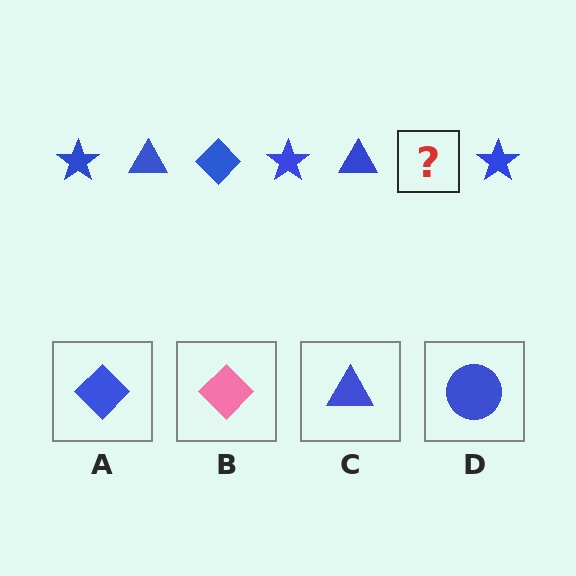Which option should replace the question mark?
Option A.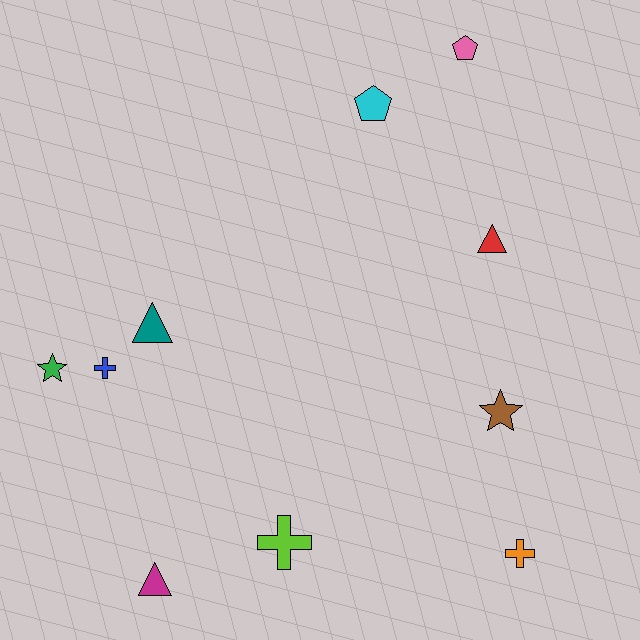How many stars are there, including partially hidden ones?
There are 2 stars.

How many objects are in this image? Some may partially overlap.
There are 10 objects.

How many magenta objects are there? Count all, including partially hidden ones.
There is 1 magenta object.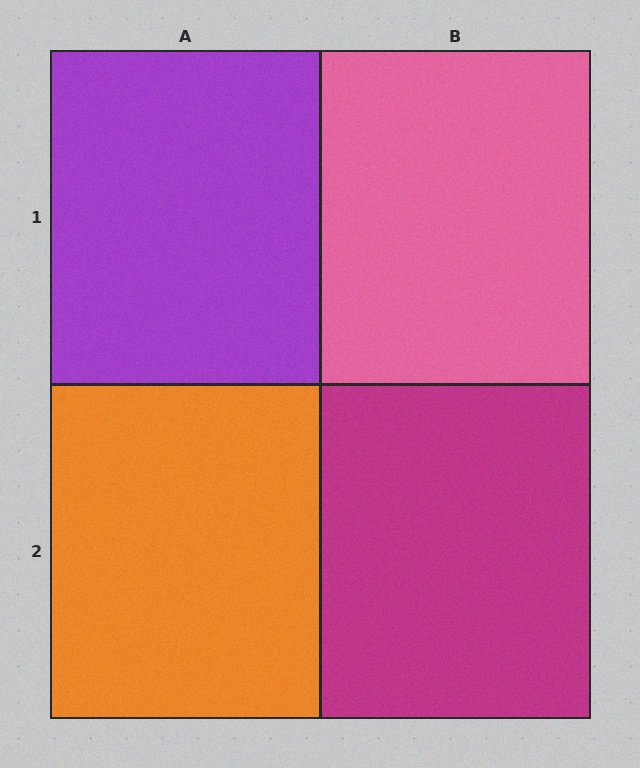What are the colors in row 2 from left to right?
Orange, magenta.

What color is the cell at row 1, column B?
Pink.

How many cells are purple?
1 cell is purple.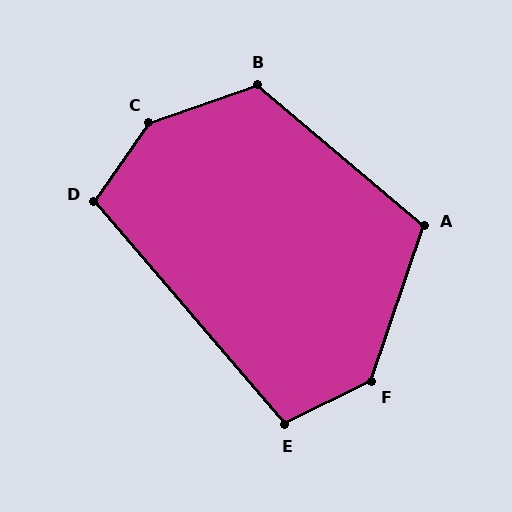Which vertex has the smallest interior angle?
E, at approximately 104 degrees.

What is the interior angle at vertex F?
Approximately 135 degrees (obtuse).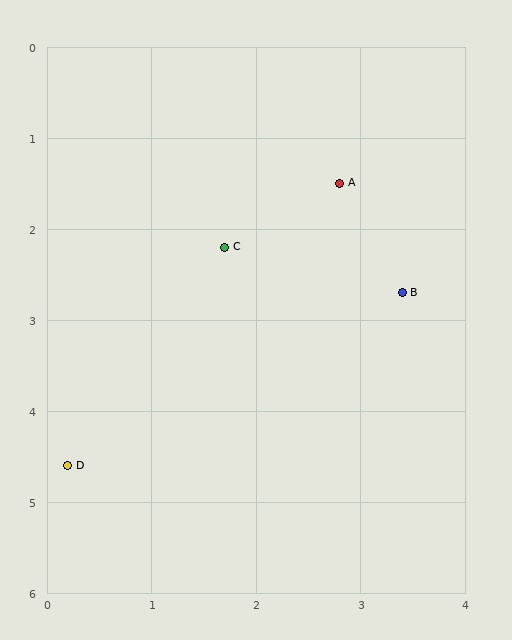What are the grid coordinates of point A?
Point A is at approximately (2.8, 1.5).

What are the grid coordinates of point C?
Point C is at approximately (1.7, 2.2).